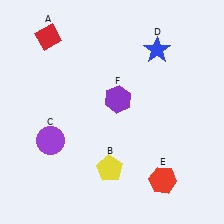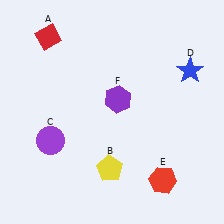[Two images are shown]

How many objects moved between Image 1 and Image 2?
1 object moved between the two images.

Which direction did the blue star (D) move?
The blue star (D) moved right.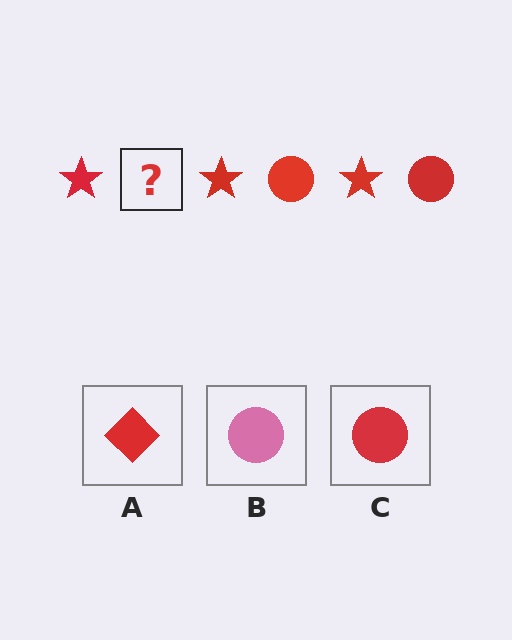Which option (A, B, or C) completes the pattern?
C.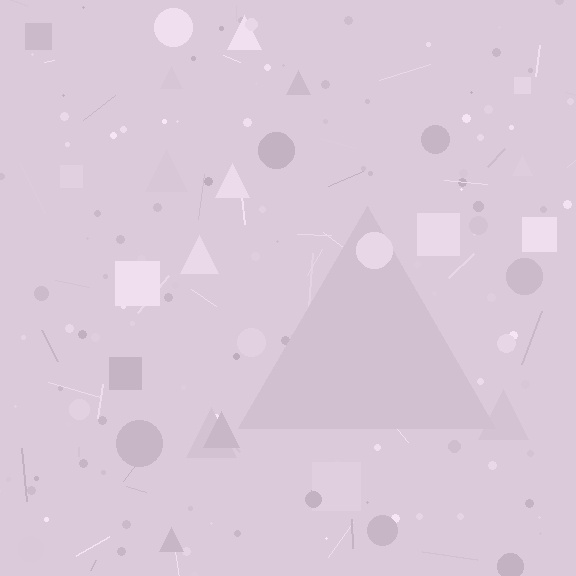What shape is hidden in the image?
A triangle is hidden in the image.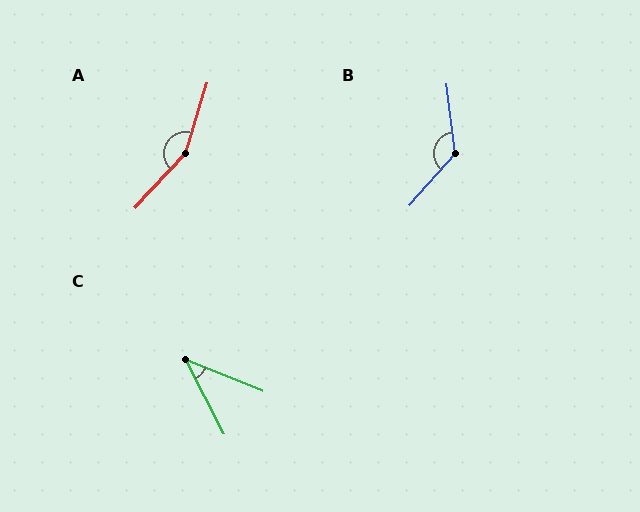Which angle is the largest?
A, at approximately 154 degrees.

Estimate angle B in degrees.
Approximately 132 degrees.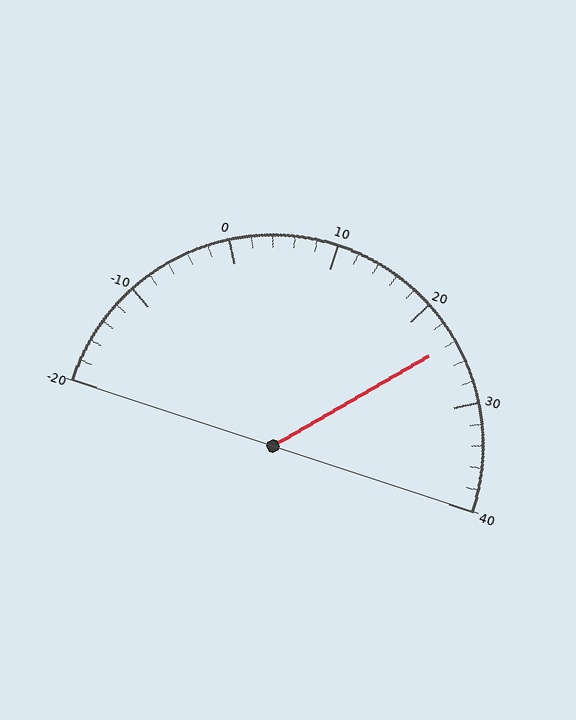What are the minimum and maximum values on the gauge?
The gauge ranges from -20 to 40.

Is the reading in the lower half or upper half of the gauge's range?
The reading is in the upper half of the range (-20 to 40).